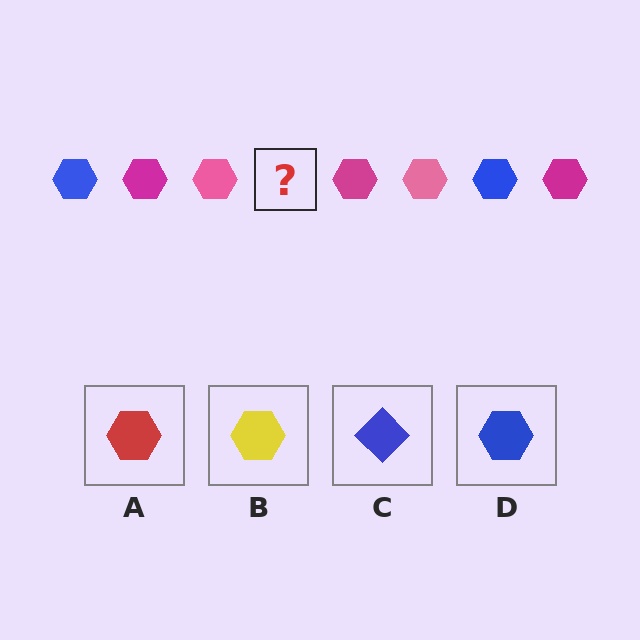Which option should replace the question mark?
Option D.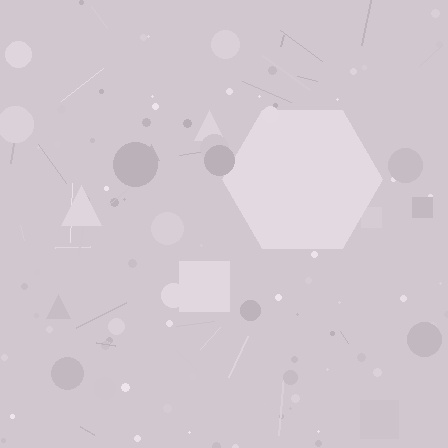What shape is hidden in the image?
A hexagon is hidden in the image.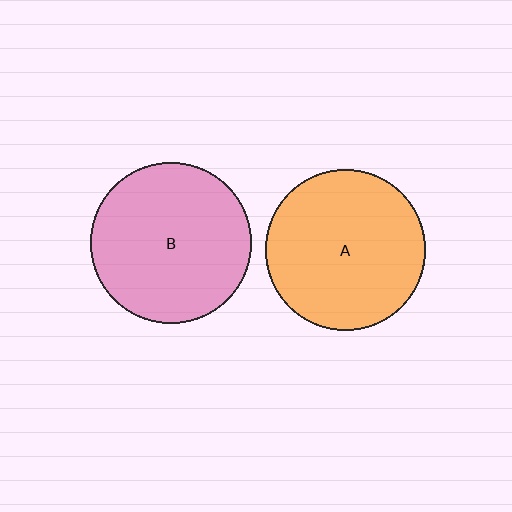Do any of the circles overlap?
No, none of the circles overlap.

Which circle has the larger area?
Circle A (orange).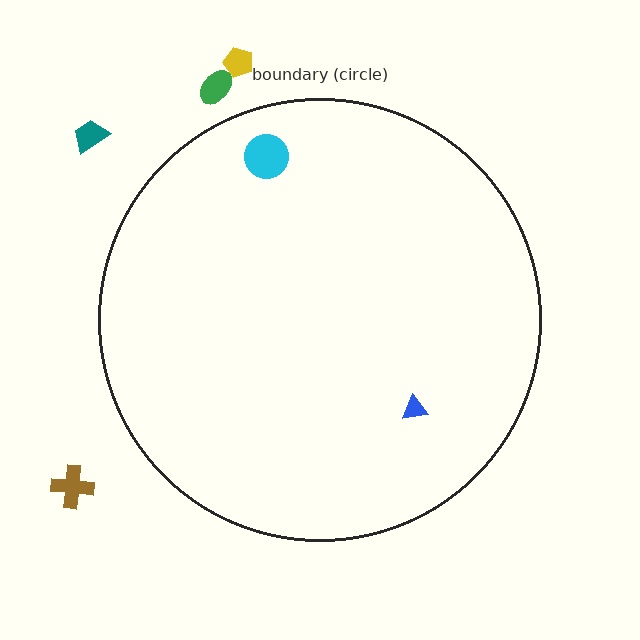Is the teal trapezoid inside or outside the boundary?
Outside.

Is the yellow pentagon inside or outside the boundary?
Outside.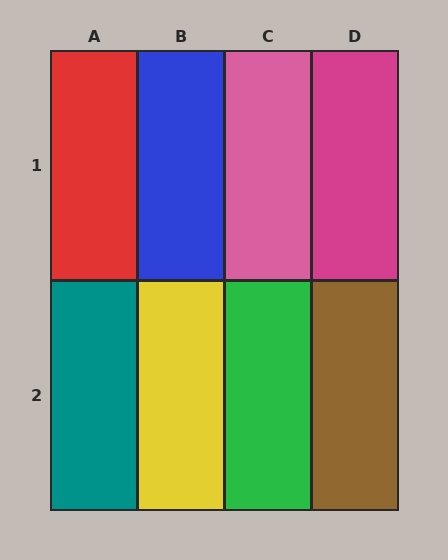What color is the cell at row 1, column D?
Magenta.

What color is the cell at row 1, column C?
Pink.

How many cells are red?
1 cell is red.